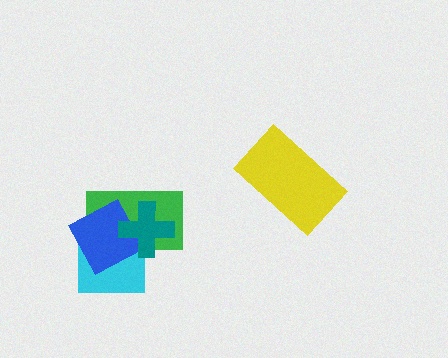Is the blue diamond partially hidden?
Yes, it is partially covered by another shape.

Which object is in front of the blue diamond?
The teal cross is in front of the blue diamond.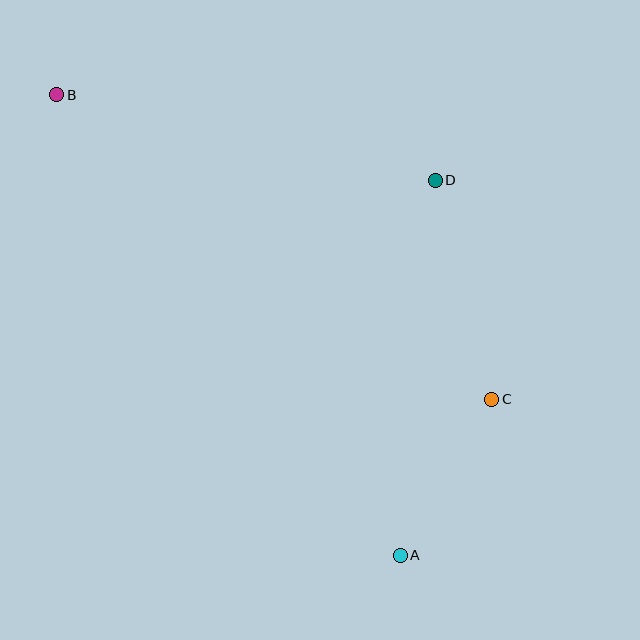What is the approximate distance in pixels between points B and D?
The distance between B and D is approximately 388 pixels.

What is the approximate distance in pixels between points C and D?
The distance between C and D is approximately 226 pixels.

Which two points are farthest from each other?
Points A and B are farthest from each other.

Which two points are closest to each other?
Points A and C are closest to each other.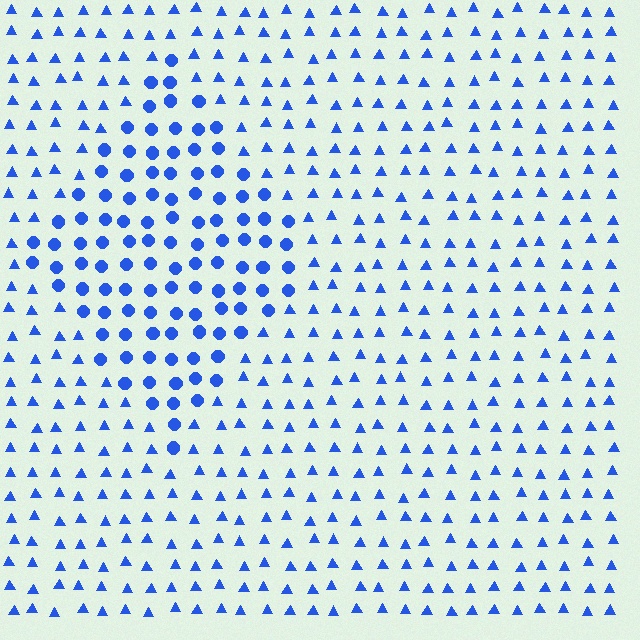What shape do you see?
I see a diamond.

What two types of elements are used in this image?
The image uses circles inside the diamond region and triangles outside it.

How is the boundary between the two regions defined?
The boundary is defined by a change in element shape: circles inside vs. triangles outside. All elements share the same color and spacing.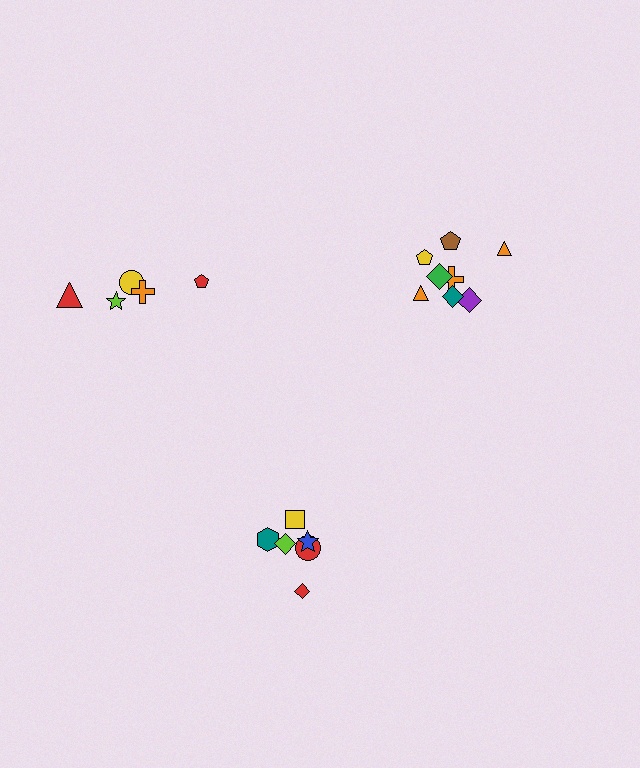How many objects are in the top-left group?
There are 5 objects.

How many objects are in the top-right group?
There are 8 objects.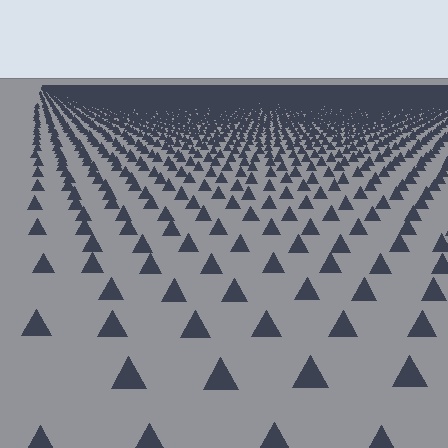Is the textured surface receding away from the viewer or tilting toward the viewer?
The surface is receding away from the viewer. Texture elements get smaller and denser toward the top.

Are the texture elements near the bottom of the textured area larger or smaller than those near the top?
Larger. Near the bottom, elements are closer to the viewer and appear at a bigger on-screen size.